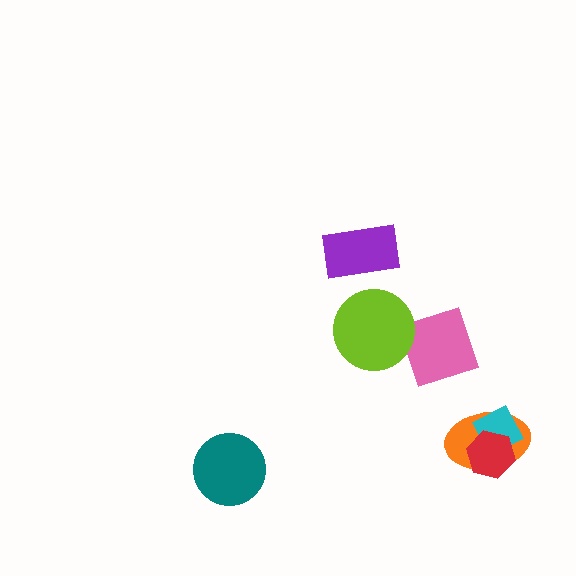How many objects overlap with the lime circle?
1 object overlaps with the lime circle.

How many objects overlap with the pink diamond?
1 object overlaps with the pink diamond.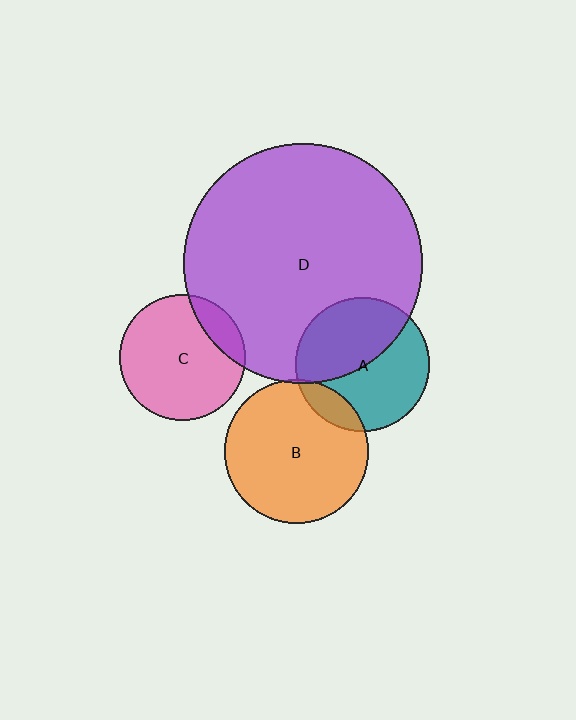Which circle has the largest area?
Circle D (purple).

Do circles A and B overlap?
Yes.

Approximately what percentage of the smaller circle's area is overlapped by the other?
Approximately 10%.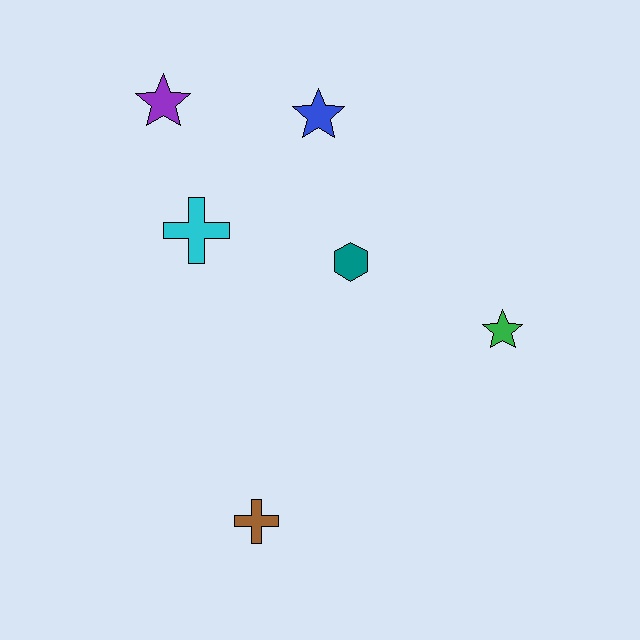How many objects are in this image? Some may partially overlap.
There are 6 objects.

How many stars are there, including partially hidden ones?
There are 3 stars.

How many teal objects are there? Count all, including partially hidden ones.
There is 1 teal object.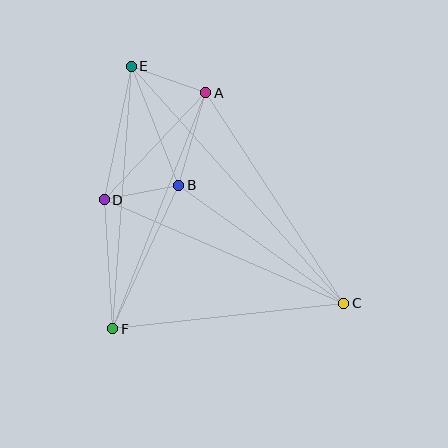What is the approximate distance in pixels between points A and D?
The distance between A and D is approximately 147 pixels.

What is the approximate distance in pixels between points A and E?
The distance between A and E is approximately 79 pixels.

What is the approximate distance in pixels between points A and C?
The distance between A and C is approximately 252 pixels.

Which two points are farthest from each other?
Points C and E are farthest from each other.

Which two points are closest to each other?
Points B and D are closest to each other.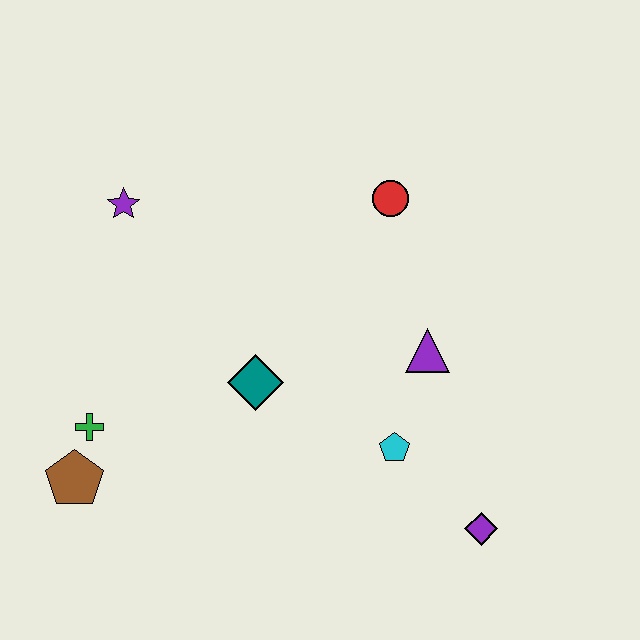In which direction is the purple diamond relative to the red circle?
The purple diamond is below the red circle.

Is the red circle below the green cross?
No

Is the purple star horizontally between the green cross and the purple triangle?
Yes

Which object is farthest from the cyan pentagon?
The purple star is farthest from the cyan pentagon.